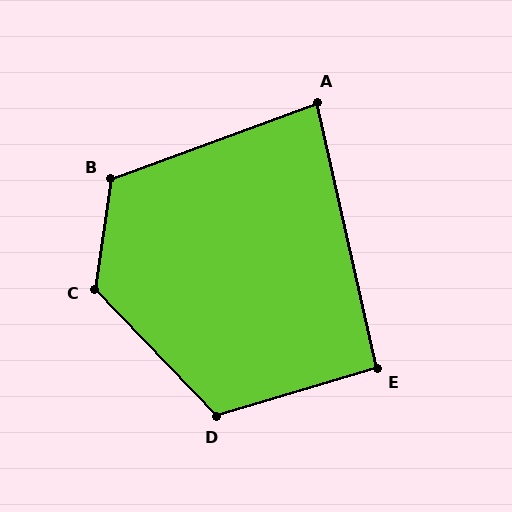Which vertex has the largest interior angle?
C, at approximately 128 degrees.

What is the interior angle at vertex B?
Approximately 118 degrees (obtuse).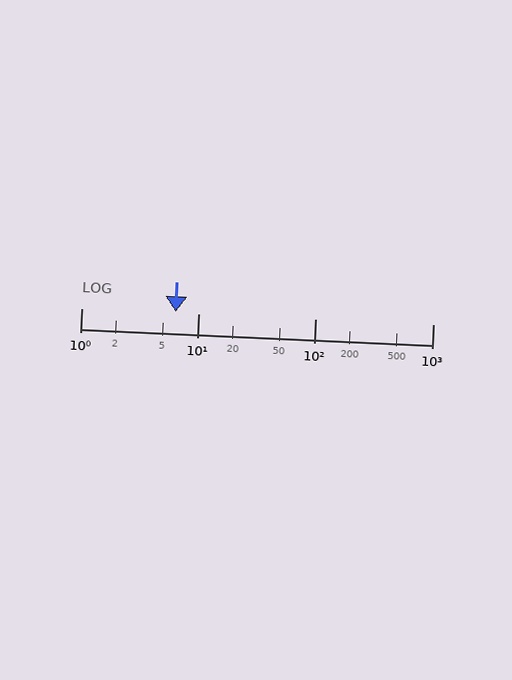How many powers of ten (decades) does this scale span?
The scale spans 3 decades, from 1 to 1000.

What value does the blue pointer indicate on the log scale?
The pointer indicates approximately 6.4.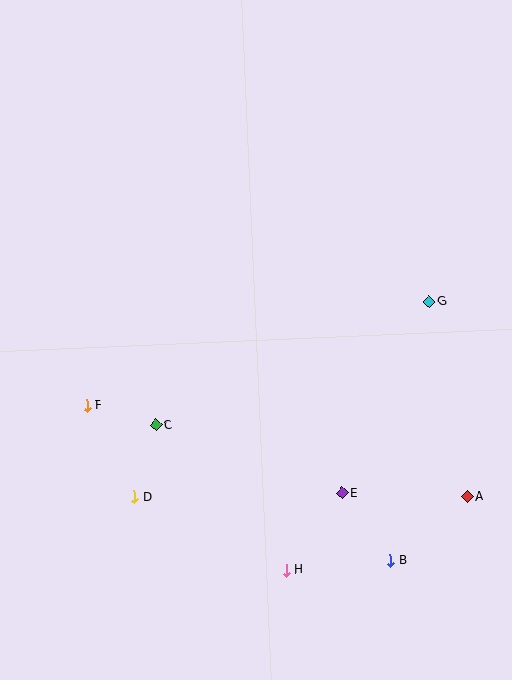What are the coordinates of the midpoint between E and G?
The midpoint between E and G is at (385, 398).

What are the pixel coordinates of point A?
Point A is at (467, 497).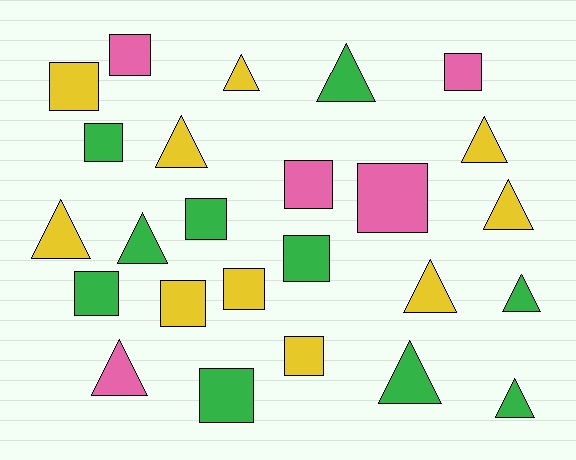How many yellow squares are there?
There are 4 yellow squares.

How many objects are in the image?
There are 25 objects.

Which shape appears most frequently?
Square, with 13 objects.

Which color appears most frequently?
Green, with 10 objects.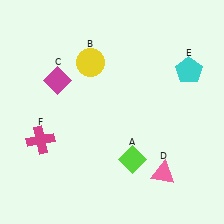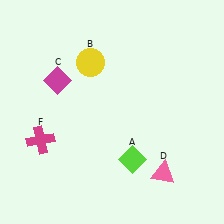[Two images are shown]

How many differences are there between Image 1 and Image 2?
There is 1 difference between the two images.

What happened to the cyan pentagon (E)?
The cyan pentagon (E) was removed in Image 2. It was in the top-right area of Image 1.